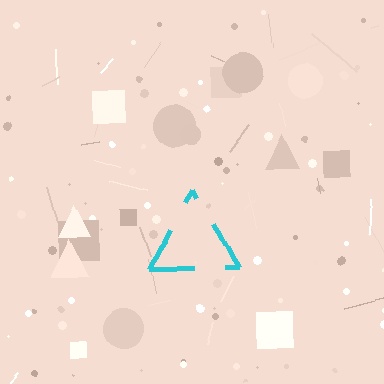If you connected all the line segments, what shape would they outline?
They would outline a triangle.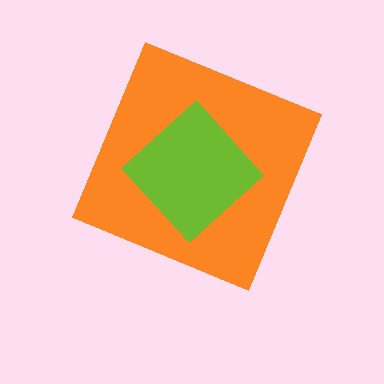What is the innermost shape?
The lime diamond.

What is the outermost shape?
The orange diamond.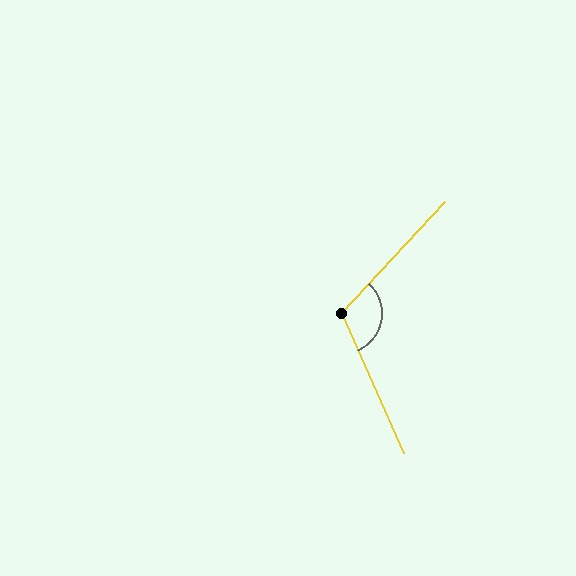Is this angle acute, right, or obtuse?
It is obtuse.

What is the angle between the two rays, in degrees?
Approximately 113 degrees.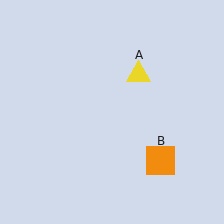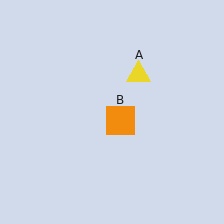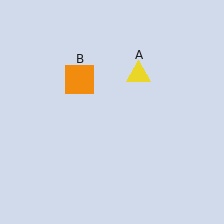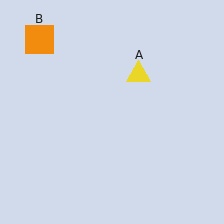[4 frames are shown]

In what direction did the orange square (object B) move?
The orange square (object B) moved up and to the left.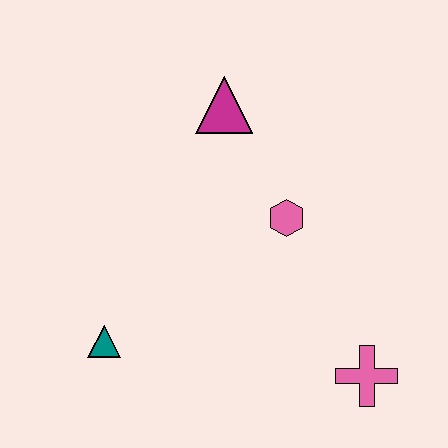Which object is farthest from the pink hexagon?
The teal triangle is farthest from the pink hexagon.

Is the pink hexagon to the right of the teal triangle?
Yes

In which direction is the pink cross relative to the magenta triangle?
The pink cross is below the magenta triangle.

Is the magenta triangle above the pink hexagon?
Yes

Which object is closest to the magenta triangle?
The pink hexagon is closest to the magenta triangle.